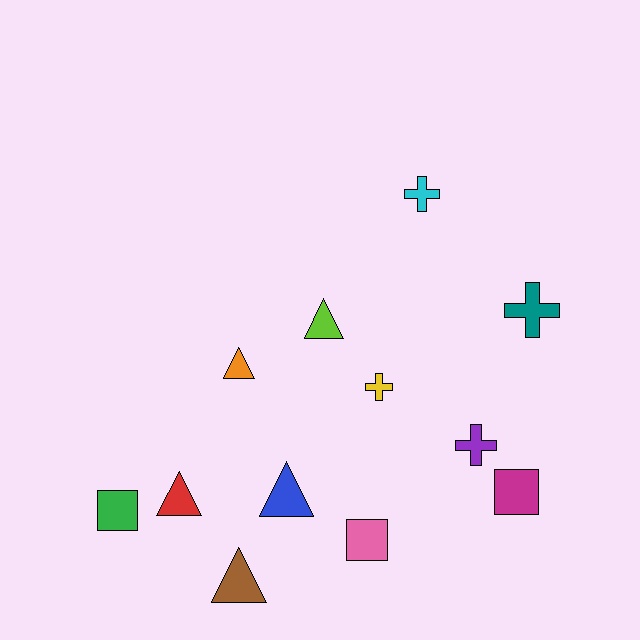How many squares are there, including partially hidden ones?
There are 3 squares.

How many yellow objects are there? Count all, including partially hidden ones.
There is 1 yellow object.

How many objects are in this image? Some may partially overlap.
There are 12 objects.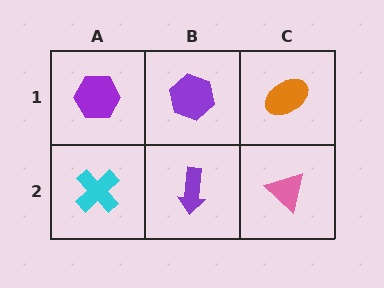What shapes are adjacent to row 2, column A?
A purple hexagon (row 1, column A), a purple arrow (row 2, column B).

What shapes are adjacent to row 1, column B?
A purple arrow (row 2, column B), a purple hexagon (row 1, column A), an orange ellipse (row 1, column C).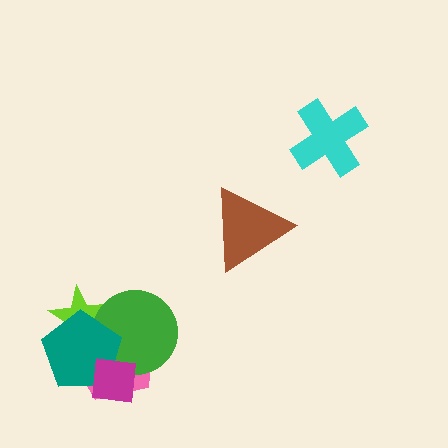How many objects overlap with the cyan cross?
0 objects overlap with the cyan cross.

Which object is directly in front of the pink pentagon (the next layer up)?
The green circle is directly in front of the pink pentagon.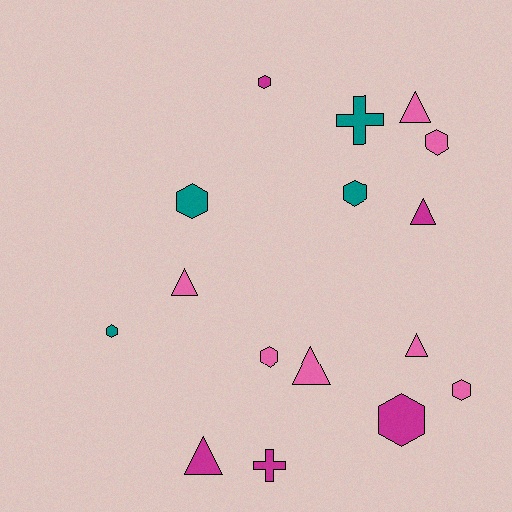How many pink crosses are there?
There are no pink crosses.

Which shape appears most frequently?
Hexagon, with 8 objects.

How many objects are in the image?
There are 16 objects.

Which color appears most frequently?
Pink, with 7 objects.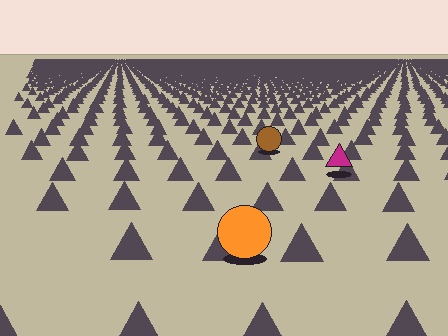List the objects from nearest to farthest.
From nearest to farthest: the orange circle, the magenta triangle, the brown circle.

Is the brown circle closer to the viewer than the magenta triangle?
No. The magenta triangle is closer — you can tell from the texture gradient: the ground texture is coarser near it.